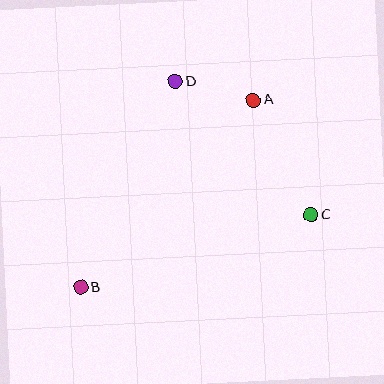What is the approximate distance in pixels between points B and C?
The distance between B and C is approximately 241 pixels.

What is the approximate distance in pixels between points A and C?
The distance between A and C is approximately 129 pixels.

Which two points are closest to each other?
Points A and D are closest to each other.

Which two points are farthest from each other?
Points A and B are farthest from each other.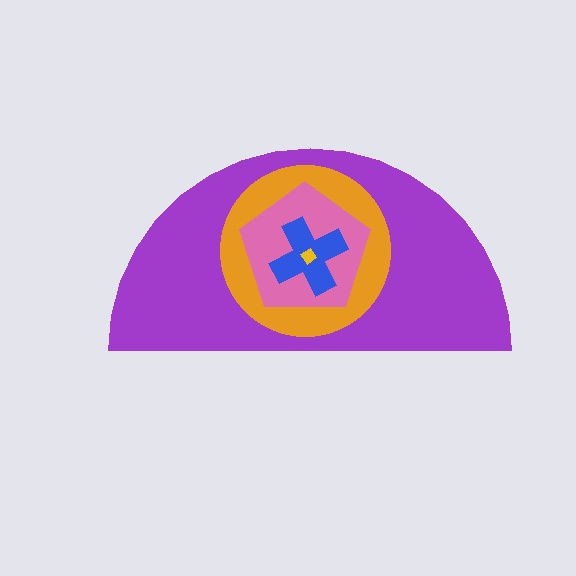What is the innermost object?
The yellow diamond.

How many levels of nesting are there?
5.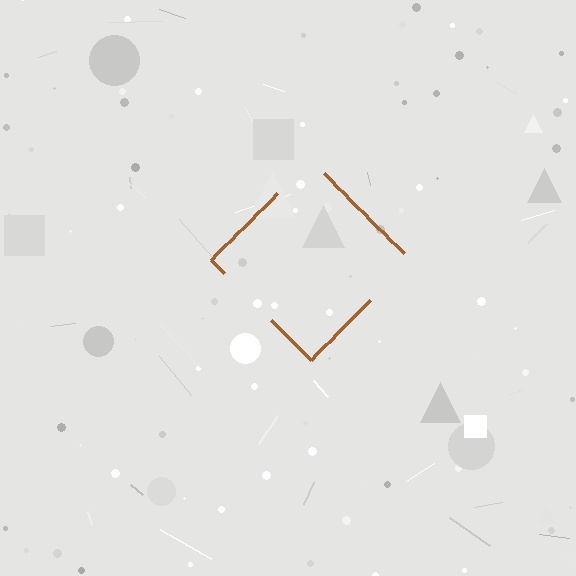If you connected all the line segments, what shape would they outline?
They would outline a diamond.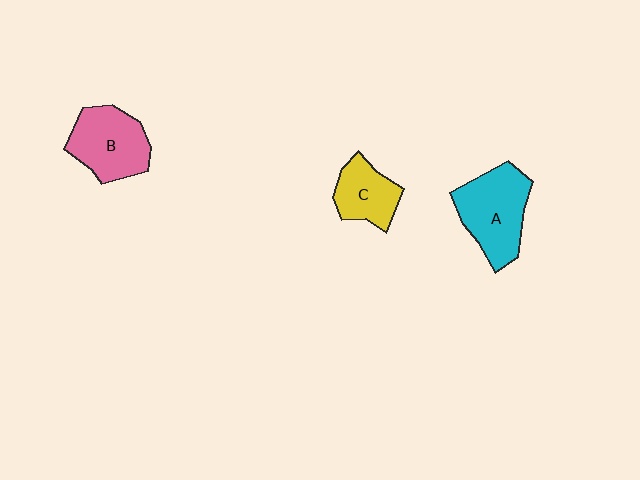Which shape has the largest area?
Shape A (cyan).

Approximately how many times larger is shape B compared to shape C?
Approximately 1.4 times.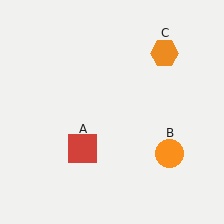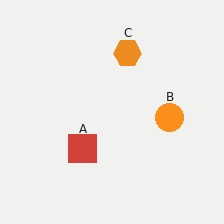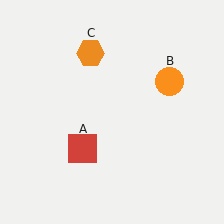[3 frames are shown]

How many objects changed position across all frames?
2 objects changed position: orange circle (object B), orange hexagon (object C).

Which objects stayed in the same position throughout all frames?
Red square (object A) remained stationary.